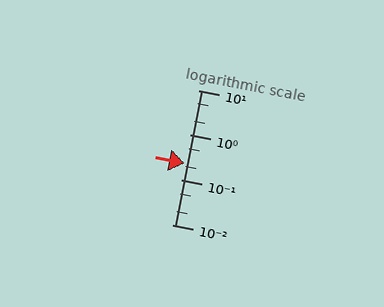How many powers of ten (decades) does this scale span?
The scale spans 3 decades, from 0.01 to 10.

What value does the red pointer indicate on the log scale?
The pointer indicates approximately 0.23.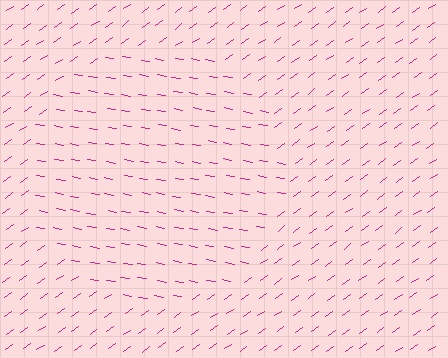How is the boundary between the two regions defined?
The boundary is defined purely by a change in line orientation (approximately 45 degrees difference). All lines are the same color and thickness.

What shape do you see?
I see a circle.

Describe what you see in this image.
The image is filled with small magenta line segments. A circle region in the image has lines oriented differently from the surrounding lines, creating a visible texture boundary.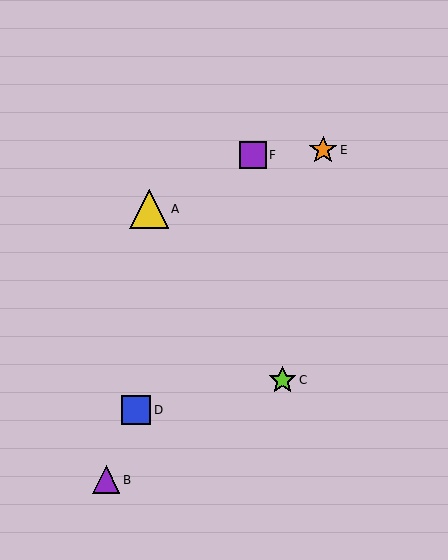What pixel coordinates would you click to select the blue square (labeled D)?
Click at (136, 410) to select the blue square D.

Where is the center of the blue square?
The center of the blue square is at (136, 410).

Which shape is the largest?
The yellow triangle (labeled A) is the largest.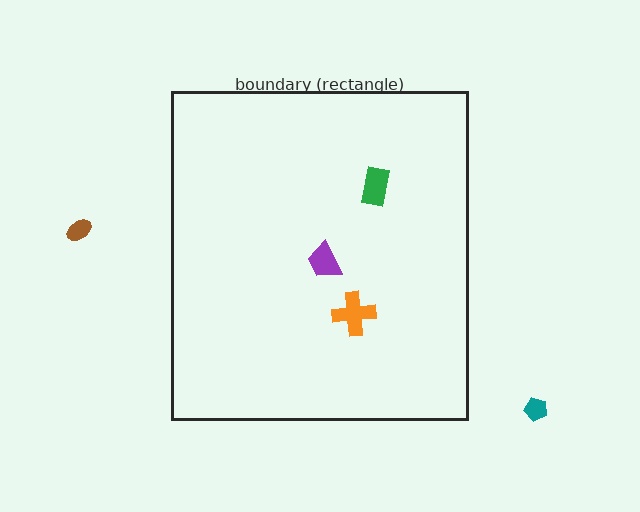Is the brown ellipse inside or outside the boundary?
Outside.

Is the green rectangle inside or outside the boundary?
Inside.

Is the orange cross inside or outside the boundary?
Inside.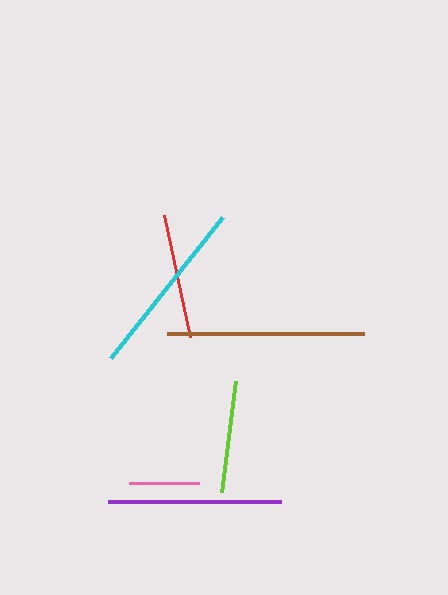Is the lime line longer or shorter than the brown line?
The brown line is longer than the lime line.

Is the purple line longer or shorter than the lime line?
The purple line is longer than the lime line.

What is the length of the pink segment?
The pink segment is approximately 69 pixels long.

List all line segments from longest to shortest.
From longest to shortest: brown, cyan, purple, red, lime, pink.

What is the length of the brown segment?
The brown segment is approximately 198 pixels long.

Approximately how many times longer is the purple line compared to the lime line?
The purple line is approximately 1.6 times the length of the lime line.